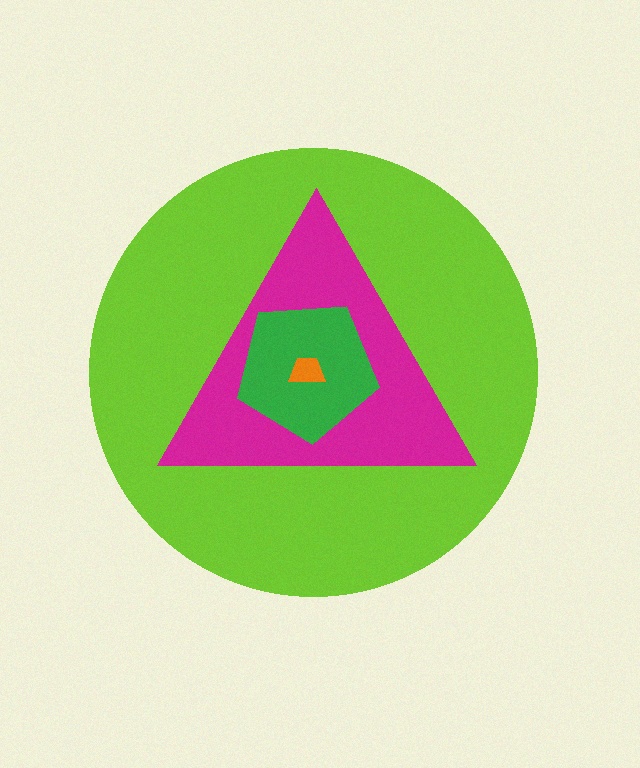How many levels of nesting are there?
4.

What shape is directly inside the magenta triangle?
The green pentagon.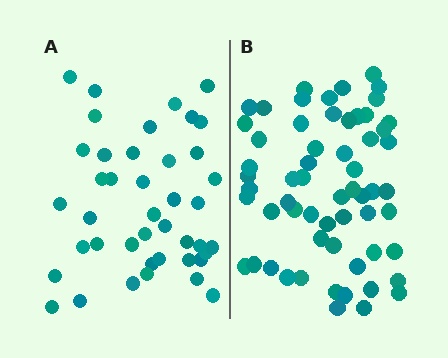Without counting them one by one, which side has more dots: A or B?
Region B (the right region) has more dots.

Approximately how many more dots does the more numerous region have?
Region B has approximately 20 more dots than region A.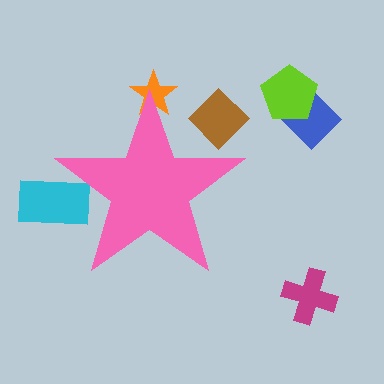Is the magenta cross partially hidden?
No, the magenta cross is fully visible.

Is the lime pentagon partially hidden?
No, the lime pentagon is fully visible.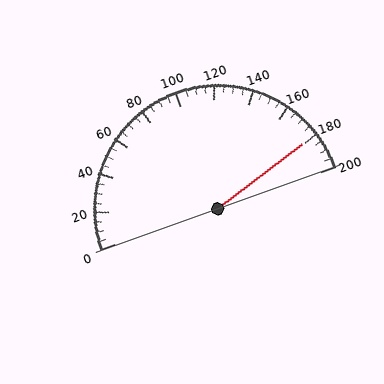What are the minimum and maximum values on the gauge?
The gauge ranges from 0 to 200.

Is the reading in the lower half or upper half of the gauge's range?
The reading is in the upper half of the range (0 to 200).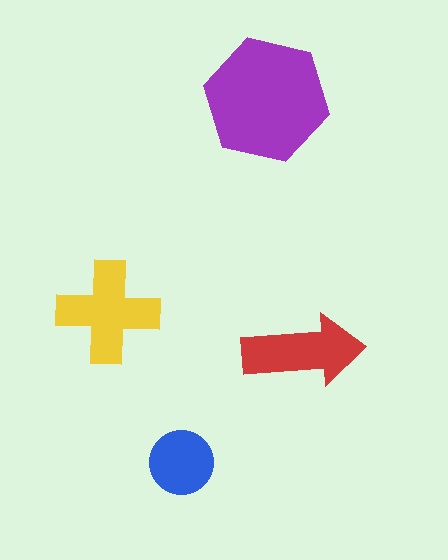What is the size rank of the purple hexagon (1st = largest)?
1st.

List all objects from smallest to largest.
The blue circle, the red arrow, the yellow cross, the purple hexagon.